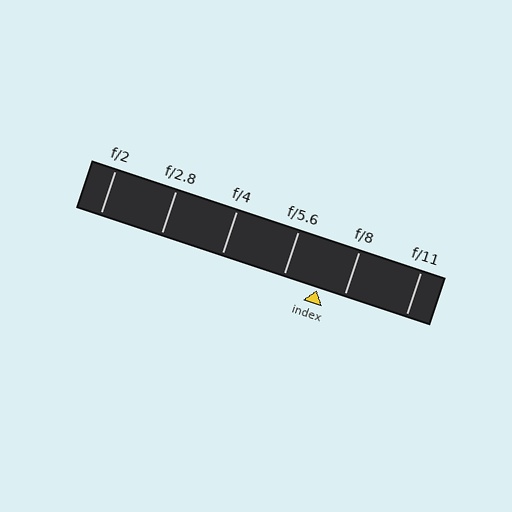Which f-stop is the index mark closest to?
The index mark is closest to f/8.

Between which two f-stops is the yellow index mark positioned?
The index mark is between f/5.6 and f/8.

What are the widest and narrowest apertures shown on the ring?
The widest aperture shown is f/2 and the narrowest is f/11.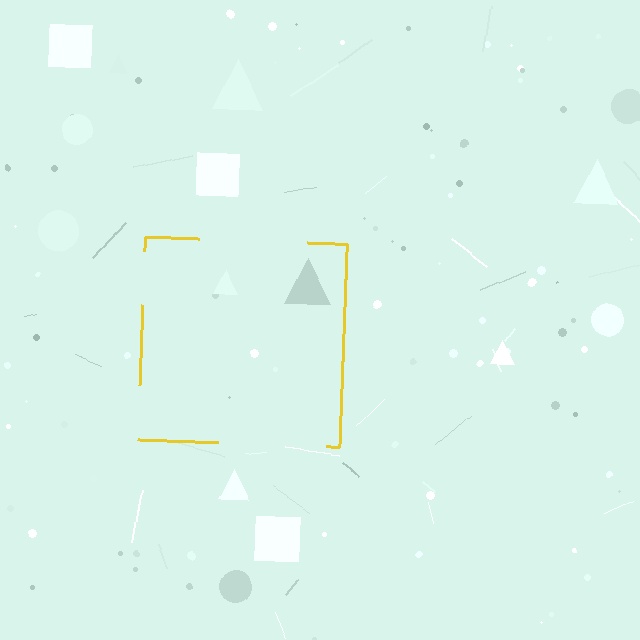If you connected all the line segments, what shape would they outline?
They would outline a square.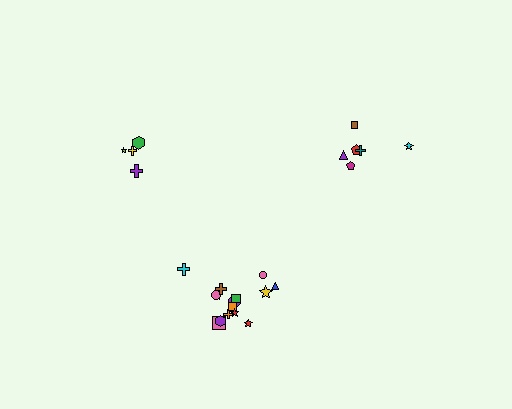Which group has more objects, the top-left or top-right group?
The top-right group.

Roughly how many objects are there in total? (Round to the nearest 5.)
Roughly 25 objects in total.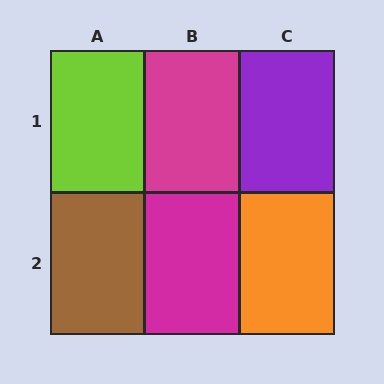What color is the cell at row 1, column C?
Purple.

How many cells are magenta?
2 cells are magenta.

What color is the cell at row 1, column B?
Magenta.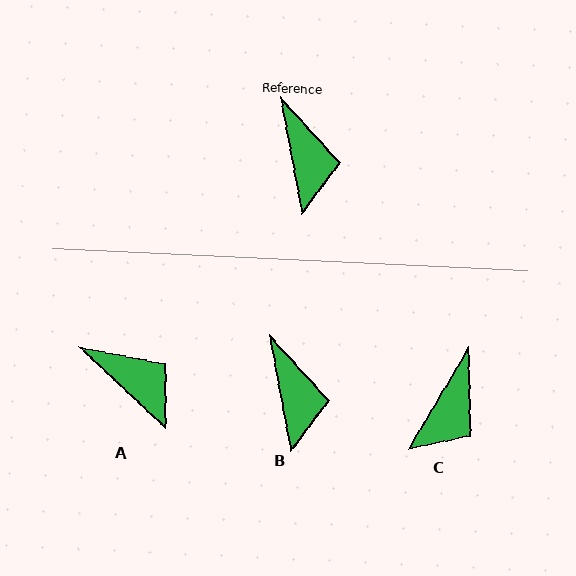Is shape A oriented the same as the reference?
No, it is off by about 37 degrees.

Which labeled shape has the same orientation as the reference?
B.